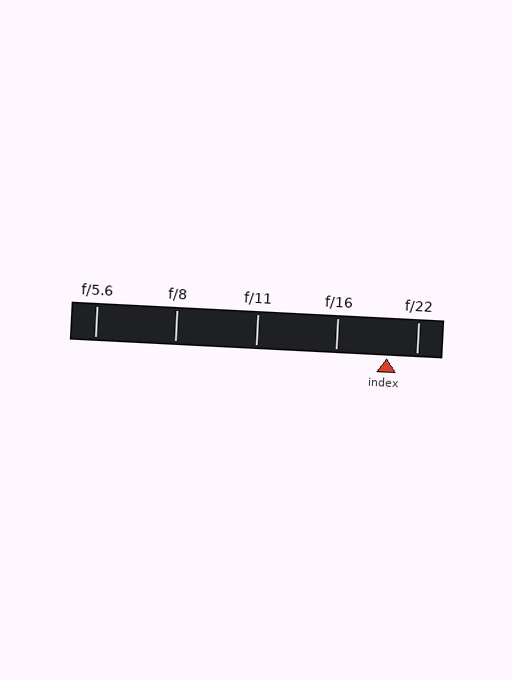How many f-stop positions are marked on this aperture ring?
There are 5 f-stop positions marked.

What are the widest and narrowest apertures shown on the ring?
The widest aperture shown is f/5.6 and the narrowest is f/22.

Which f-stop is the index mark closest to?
The index mark is closest to f/22.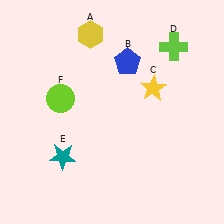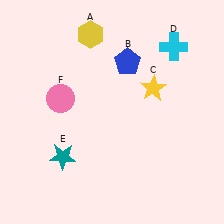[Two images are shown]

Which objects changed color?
D changed from lime to cyan. F changed from lime to pink.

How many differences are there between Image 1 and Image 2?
There are 2 differences between the two images.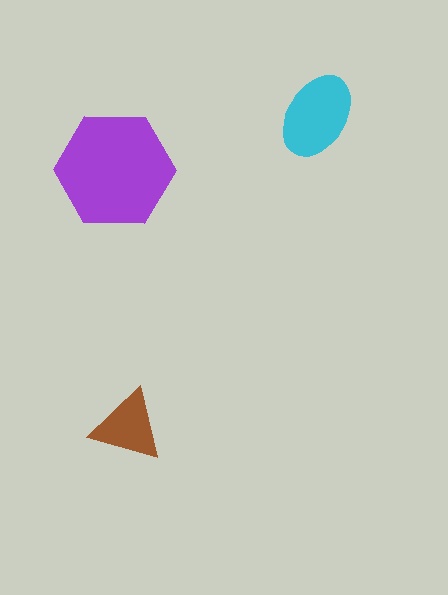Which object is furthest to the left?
The purple hexagon is leftmost.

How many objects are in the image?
There are 3 objects in the image.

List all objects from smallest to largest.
The brown triangle, the cyan ellipse, the purple hexagon.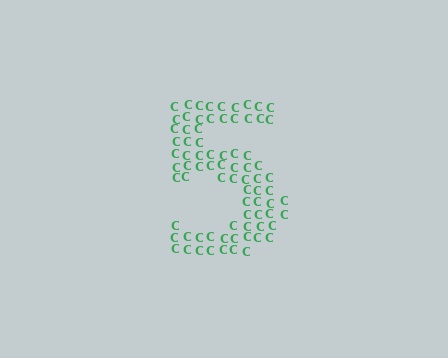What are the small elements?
The small elements are letter C's.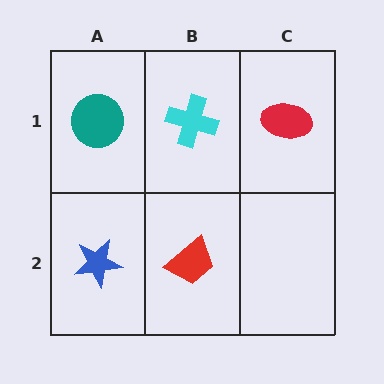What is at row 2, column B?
A red trapezoid.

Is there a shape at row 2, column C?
No, that cell is empty.